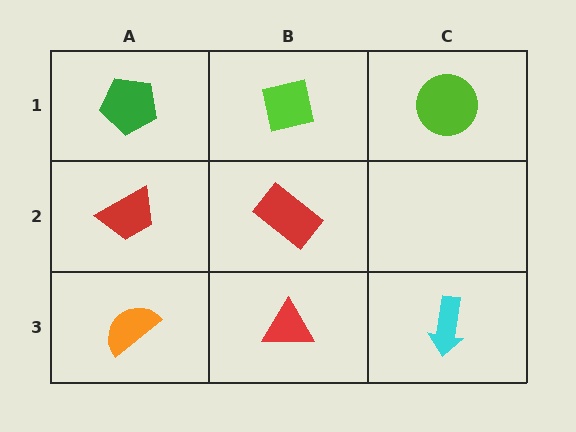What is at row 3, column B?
A red triangle.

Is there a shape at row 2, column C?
No, that cell is empty.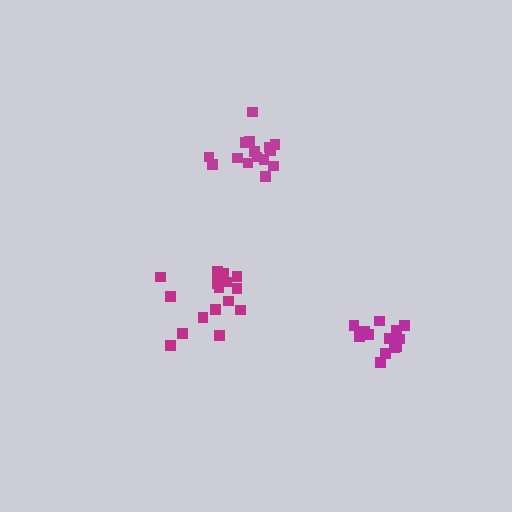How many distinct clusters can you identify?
There are 3 distinct clusters.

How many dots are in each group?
Group 1: 17 dots, Group 2: 13 dots, Group 3: 15 dots (45 total).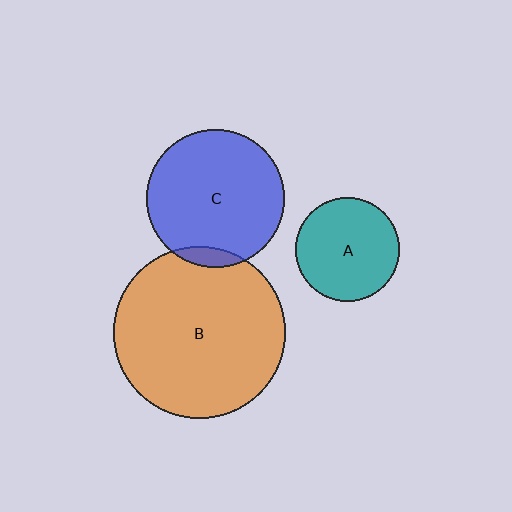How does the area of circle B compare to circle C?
Approximately 1.5 times.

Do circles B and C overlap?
Yes.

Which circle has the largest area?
Circle B (orange).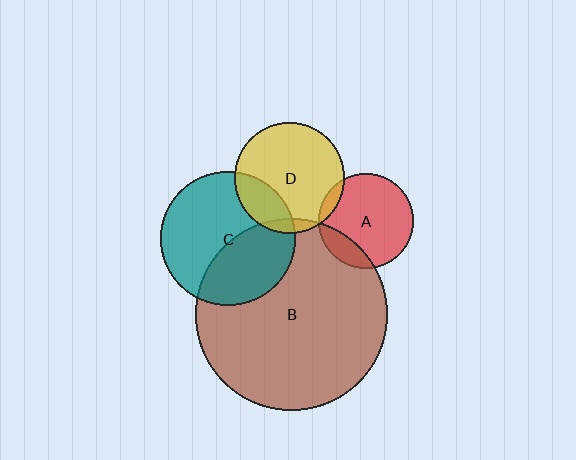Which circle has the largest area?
Circle B (brown).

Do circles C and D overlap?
Yes.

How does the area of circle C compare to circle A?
Approximately 2.0 times.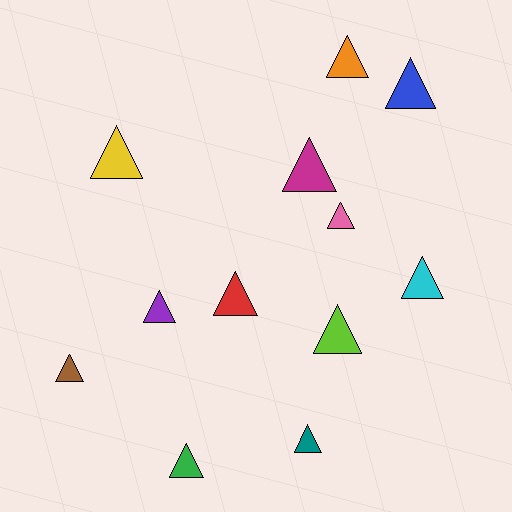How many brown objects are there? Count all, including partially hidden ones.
There is 1 brown object.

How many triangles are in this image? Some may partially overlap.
There are 12 triangles.